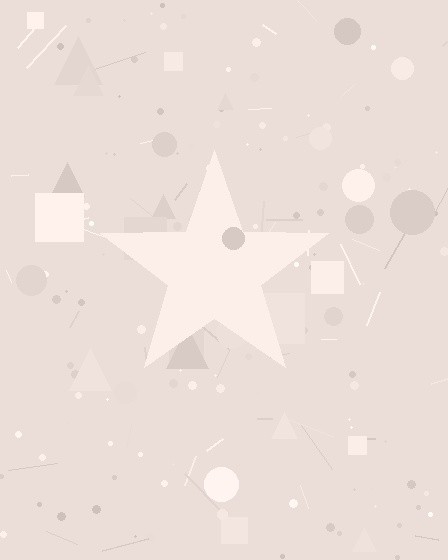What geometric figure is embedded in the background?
A star is embedded in the background.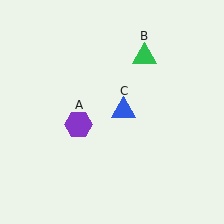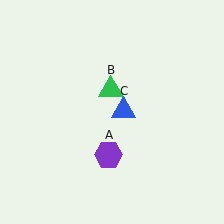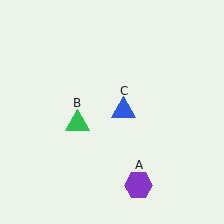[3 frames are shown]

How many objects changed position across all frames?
2 objects changed position: purple hexagon (object A), green triangle (object B).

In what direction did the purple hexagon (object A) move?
The purple hexagon (object A) moved down and to the right.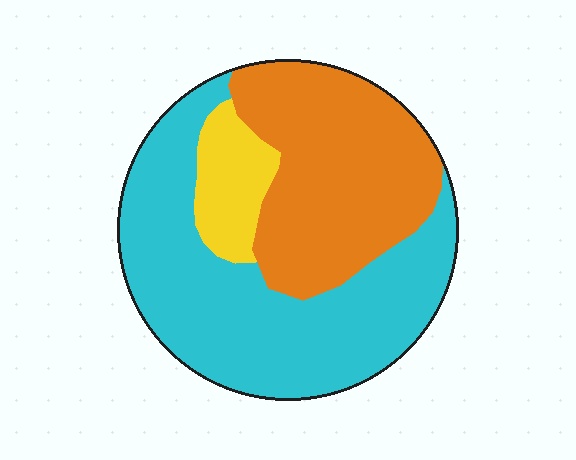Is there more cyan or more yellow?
Cyan.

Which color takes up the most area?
Cyan, at roughly 50%.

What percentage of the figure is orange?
Orange covers 38% of the figure.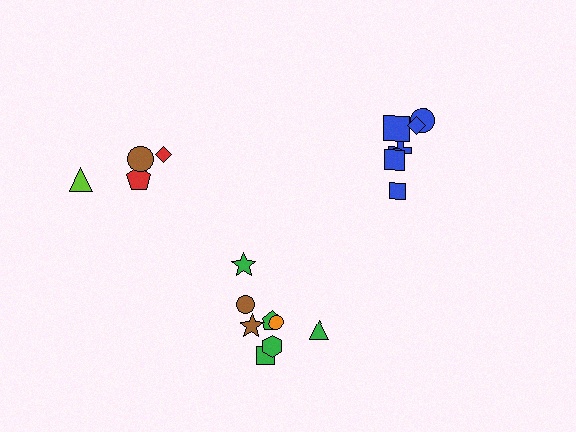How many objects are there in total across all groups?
There are 19 objects.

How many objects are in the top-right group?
There are 7 objects.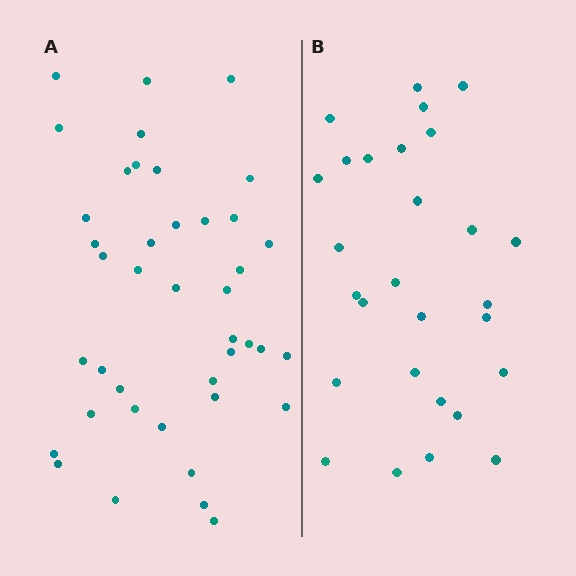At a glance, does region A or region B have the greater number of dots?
Region A (the left region) has more dots.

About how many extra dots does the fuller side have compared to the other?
Region A has approximately 15 more dots than region B.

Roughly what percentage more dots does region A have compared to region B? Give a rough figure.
About 45% more.